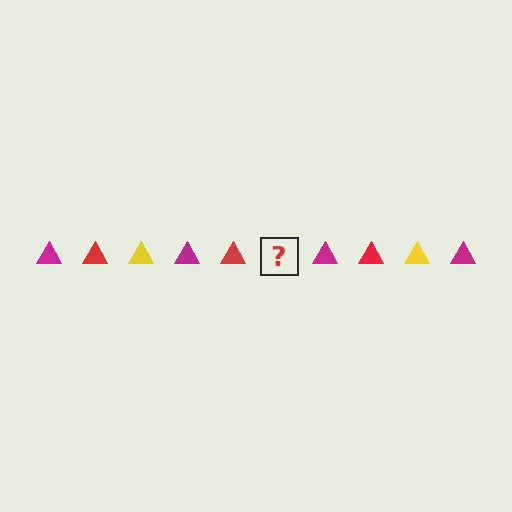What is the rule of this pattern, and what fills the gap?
The rule is that the pattern cycles through magenta, red, yellow triangles. The gap should be filled with a yellow triangle.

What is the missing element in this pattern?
The missing element is a yellow triangle.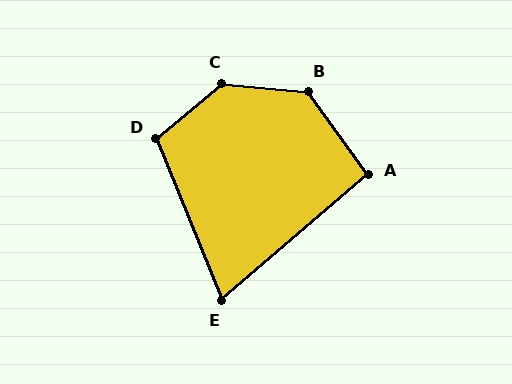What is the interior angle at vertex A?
Approximately 95 degrees (approximately right).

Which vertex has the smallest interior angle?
E, at approximately 71 degrees.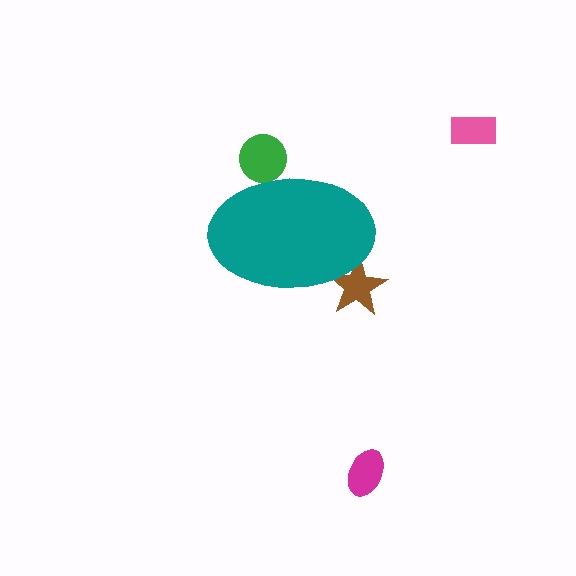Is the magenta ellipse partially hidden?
No, the magenta ellipse is fully visible.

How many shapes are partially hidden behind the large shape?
2 shapes are partially hidden.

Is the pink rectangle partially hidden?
No, the pink rectangle is fully visible.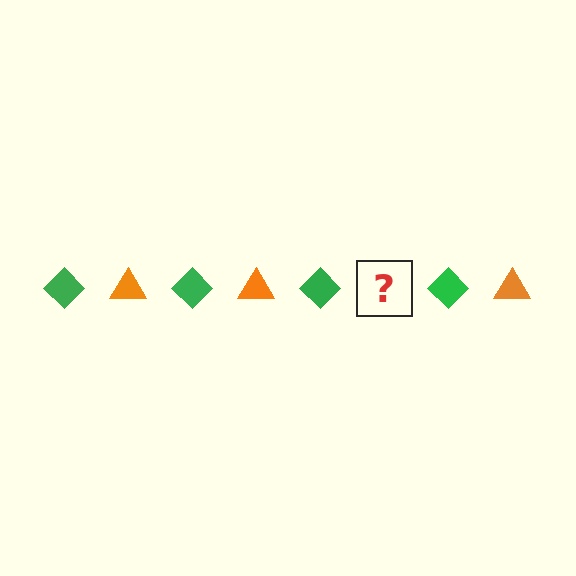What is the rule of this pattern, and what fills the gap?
The rule is that the pattern alternates between green diamond and orange triangle. The gap should be filled with an orange triangle.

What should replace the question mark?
The question mark should be replaced with an orange triangle.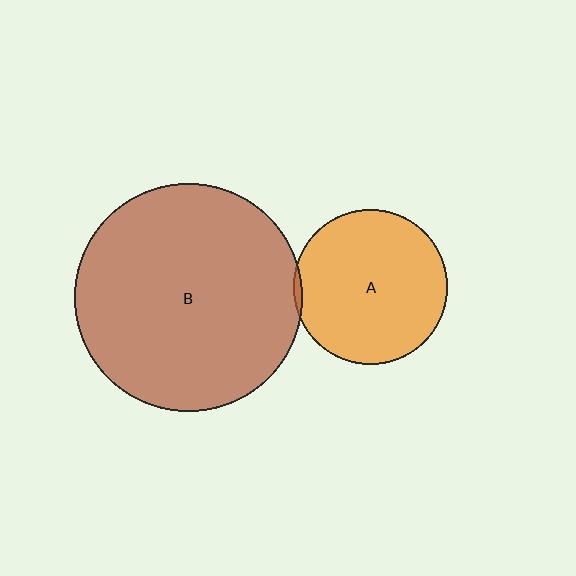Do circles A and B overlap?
Yes.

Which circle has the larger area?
Circle B (brown).